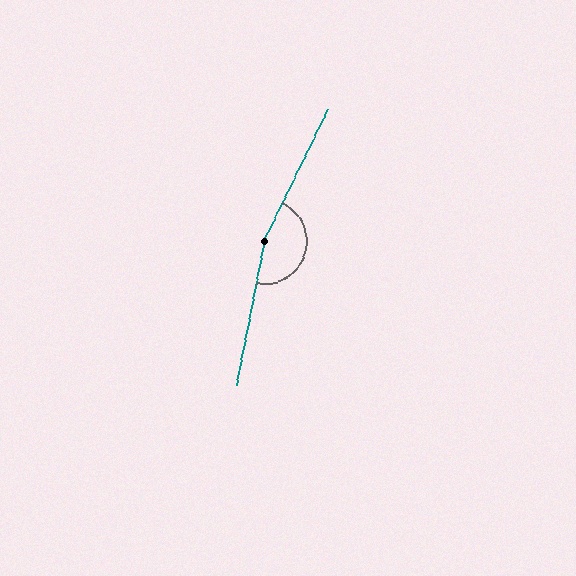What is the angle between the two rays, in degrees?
Approximately 165 degrees.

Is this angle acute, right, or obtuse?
It is obtuse.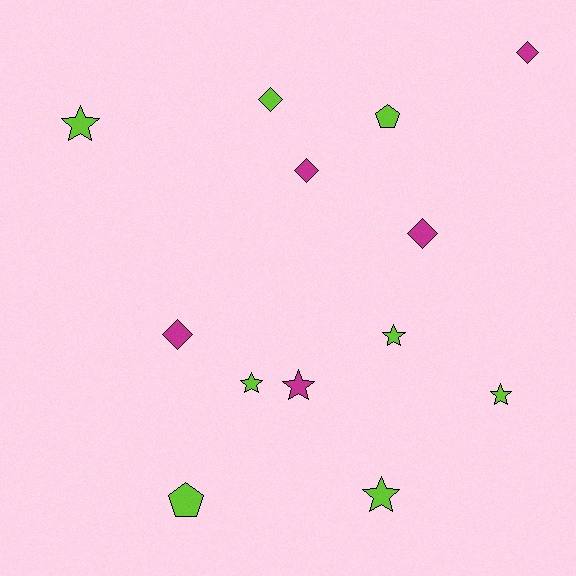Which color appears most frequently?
Lime, with 8 objects.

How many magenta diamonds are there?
There are 4 magenta diamonds.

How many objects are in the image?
There are 13 objects.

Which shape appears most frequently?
Star, with 6 objects.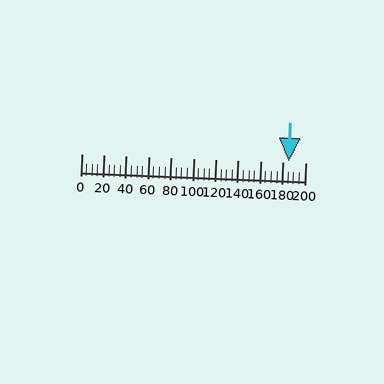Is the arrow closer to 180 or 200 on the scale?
The arrow is closer to 180.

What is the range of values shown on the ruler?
The ruler shows values from 0 to 200.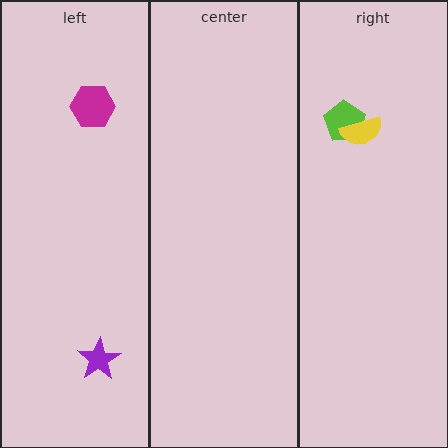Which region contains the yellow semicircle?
The right region.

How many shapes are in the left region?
2.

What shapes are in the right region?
The lime pentagon, the yellow semicircle.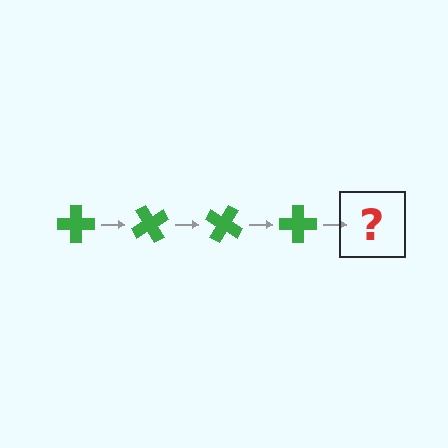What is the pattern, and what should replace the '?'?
The pattern is that the cross rotates 60 degrees each step. The '?' should be a green cross rotated 240 degrees.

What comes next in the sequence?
The next element should be a green cross rotated 240 degrees.